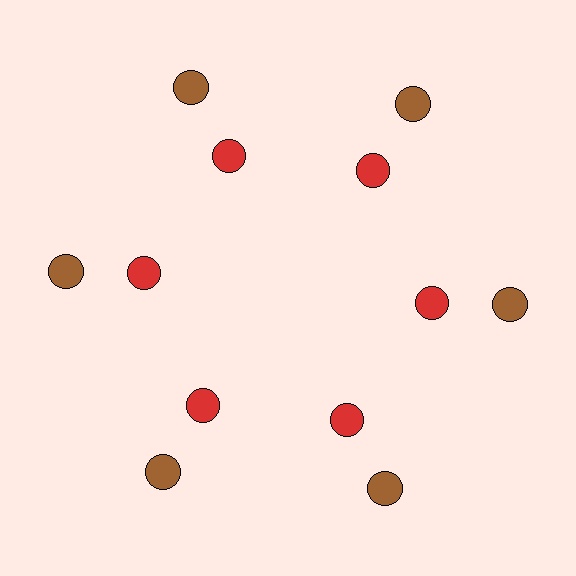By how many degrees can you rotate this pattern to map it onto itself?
The pattern maps onto itself every 60 degrees of rotation.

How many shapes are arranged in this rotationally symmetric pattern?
There are 12 shapes, arranged in 6 groups of 2.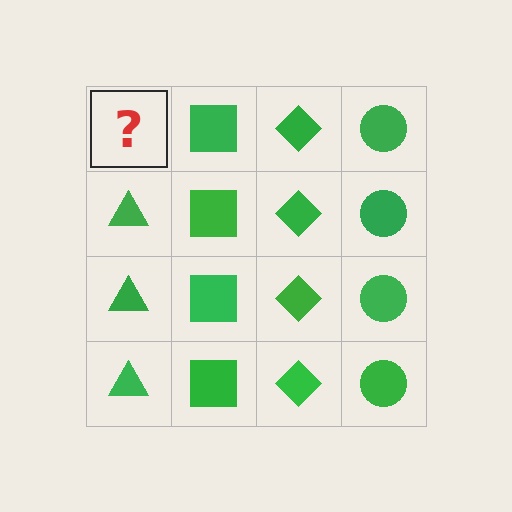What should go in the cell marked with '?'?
The missing cell should contain a green triangle.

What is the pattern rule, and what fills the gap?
The rule is that each column has a consistent shape. The gap should be filled with a green triangle.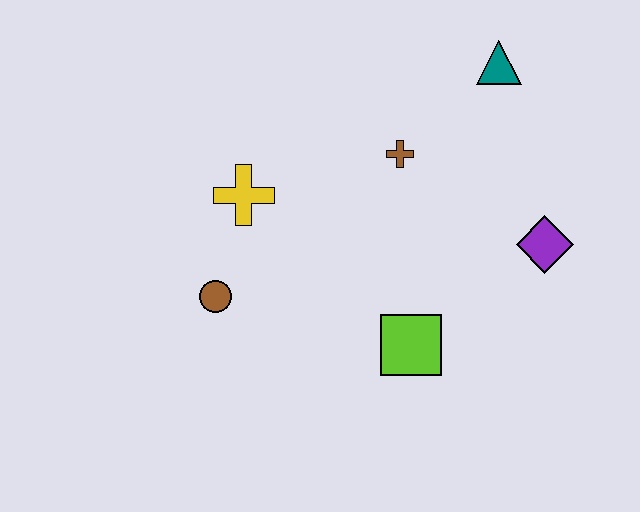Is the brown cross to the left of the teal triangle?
Yes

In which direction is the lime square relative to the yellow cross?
The lime square is to the right of the yellow cross.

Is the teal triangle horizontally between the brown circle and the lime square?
No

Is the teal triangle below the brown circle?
No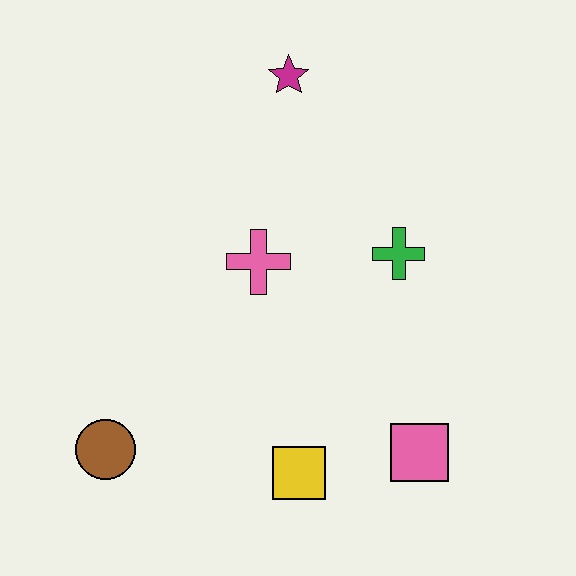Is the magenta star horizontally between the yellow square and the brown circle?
Yes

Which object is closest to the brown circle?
The yellow square is closest to the brown circle.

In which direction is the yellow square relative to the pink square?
The yellow square is to the left of the pink square.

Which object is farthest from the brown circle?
The magenta star is farthest from the brown circle.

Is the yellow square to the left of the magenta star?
No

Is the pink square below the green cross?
Yes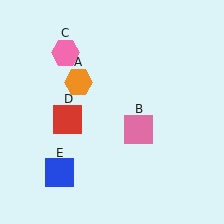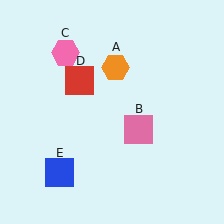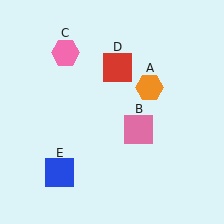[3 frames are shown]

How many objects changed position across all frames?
2 objects changed position: orange hexagon (object A), red square (object D).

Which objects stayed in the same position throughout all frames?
Pink square (object B) and pink hexagon (object C) and blue square (object E) remained stationary.